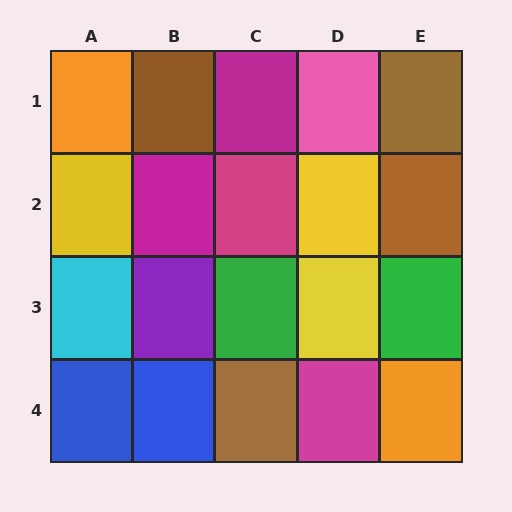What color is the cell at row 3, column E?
Green.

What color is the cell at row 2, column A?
Yellow.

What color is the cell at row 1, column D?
Pink.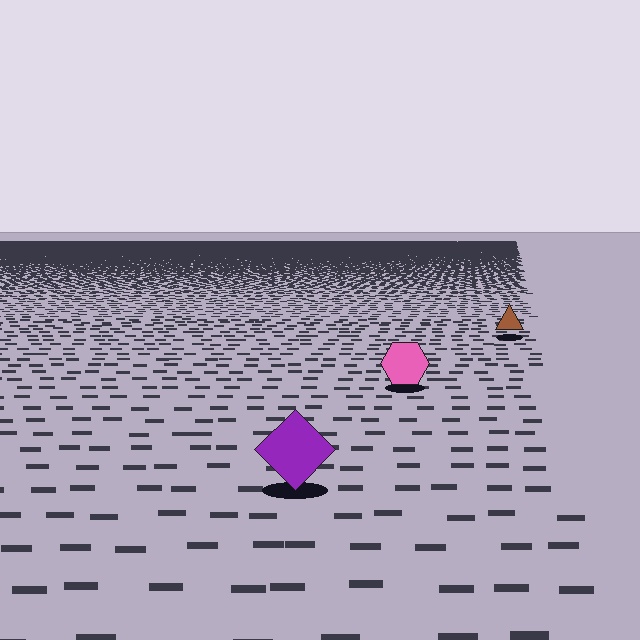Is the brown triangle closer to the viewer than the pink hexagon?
No. The pink hexagon is closer — you can tell from the texture gradient: the ground texture is coarser near it.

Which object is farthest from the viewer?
The brown triangle is farthest from the viewer. It appears smaller and the ground texture around it is denser.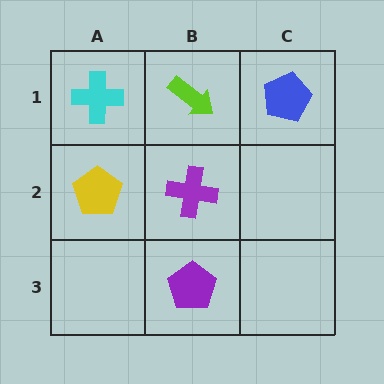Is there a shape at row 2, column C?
No, that cell is empty.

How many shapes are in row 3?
1 shape.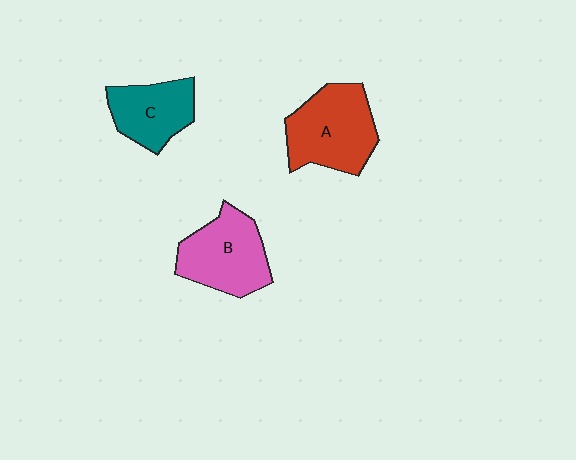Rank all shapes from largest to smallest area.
From largest to smallest: A (red), B (pink), C (teal).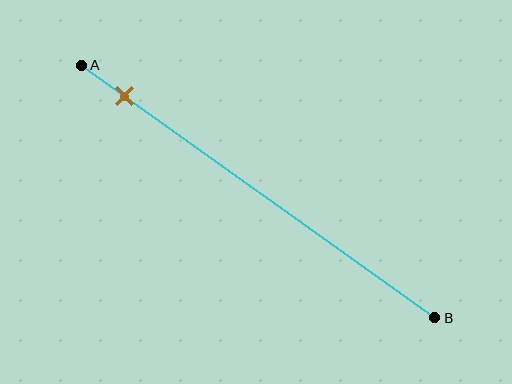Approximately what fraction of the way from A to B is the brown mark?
The brown mark is approximately 10% of the way from A to B.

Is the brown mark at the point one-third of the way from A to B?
No, the mark is at about 10% from A, not at the 33% one-third point.